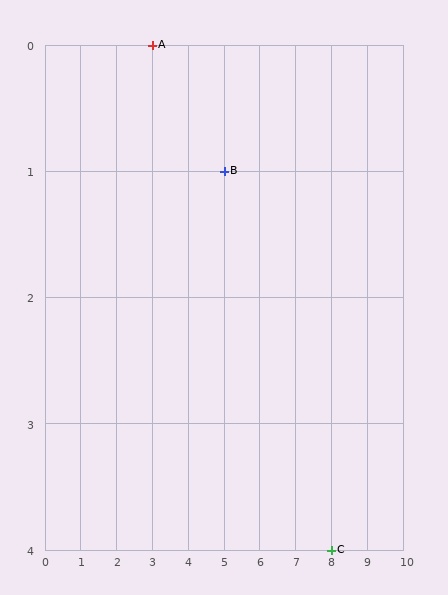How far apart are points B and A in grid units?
Points B and A are 2 columns and 1 row apart (about 2.2 grid units diagonally).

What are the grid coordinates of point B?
Point B is at grid coordinates (5, 1).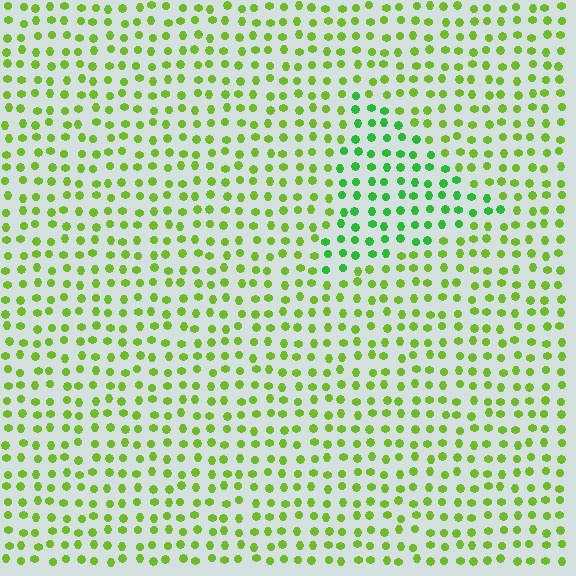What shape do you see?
I see a triangle.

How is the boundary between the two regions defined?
The boundary is defined purely by a slight shift in hue (about 33 degrees). Spacing, size, and orientation are identical on both sides.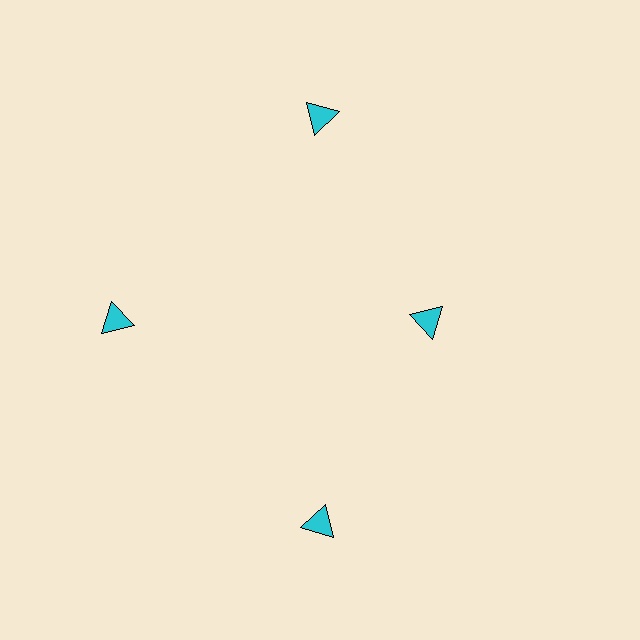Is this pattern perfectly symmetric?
No. The 4 cyan triangles are arranged in a ring, but one element near the 3 o'clock position is pulled inward toward the center, breaking the 4-fold rotational symmetry.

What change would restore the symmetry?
The symmetry would be restored by moving it outward, back onto the ring so that all 4 triangles sit at equal angles and equal distance from the center.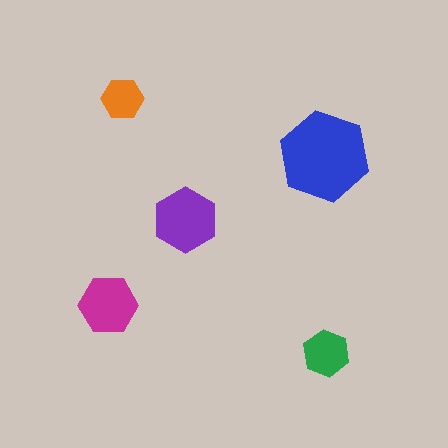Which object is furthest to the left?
The magenta hexagon is leftmost.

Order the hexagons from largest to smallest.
the blue one, the purple one, the magenta one, the green one, the orange one.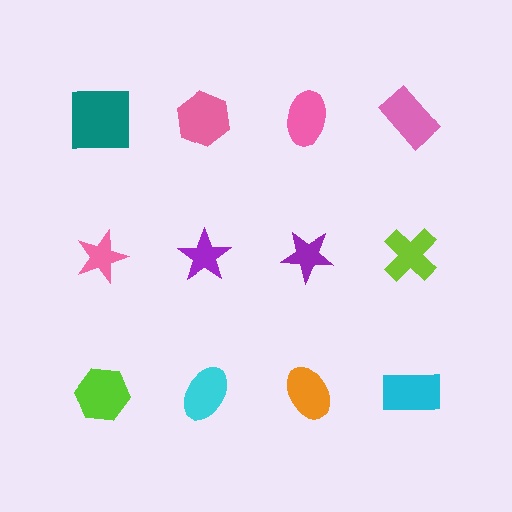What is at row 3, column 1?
A lime hexagon.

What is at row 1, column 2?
A pink hexagon.